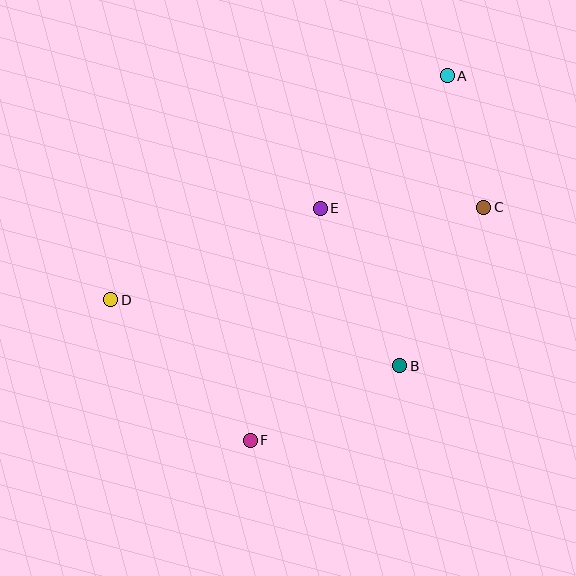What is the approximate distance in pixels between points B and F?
The distance between B and F is approximately 167 pixels.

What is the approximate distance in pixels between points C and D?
The distance between C and D is approximately 384 pixels.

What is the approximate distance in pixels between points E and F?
The distance between E and F is approximately 242 pixels.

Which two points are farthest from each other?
Points A and F are farthest from each other.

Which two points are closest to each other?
Points A and C are closest to each other.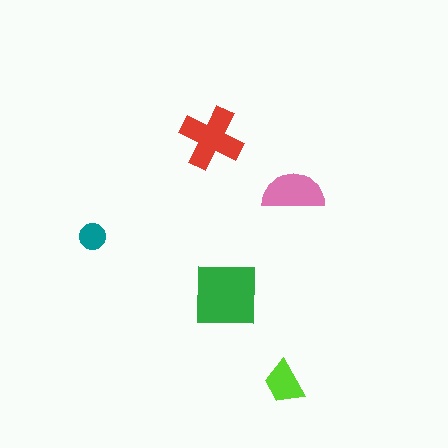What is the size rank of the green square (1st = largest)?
1st.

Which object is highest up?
The red cross is topmost.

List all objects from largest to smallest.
The green square, the red cross, the pink semicircle, the lime trapezoid, the teal circle.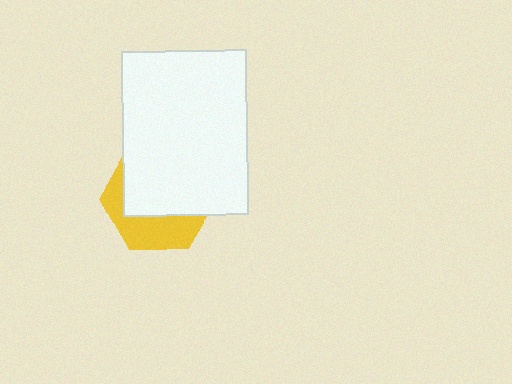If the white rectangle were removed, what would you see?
You would see the complete yellow hexagon.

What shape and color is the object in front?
The object in front is a white rectangle.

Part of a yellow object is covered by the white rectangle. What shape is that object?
It is a hexagon.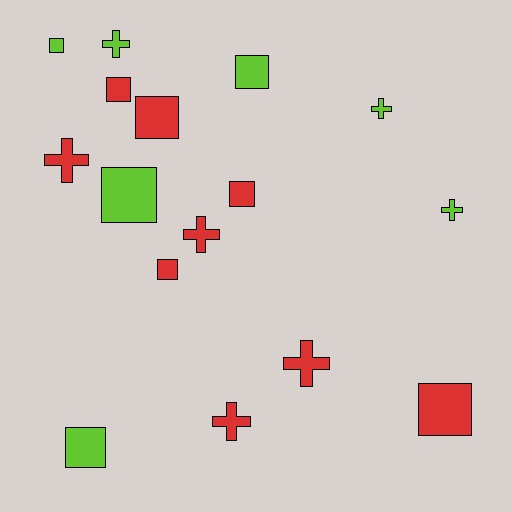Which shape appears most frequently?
Square, with 9 objects.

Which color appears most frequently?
Red, with 9 objects.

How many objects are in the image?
There are 16 objects.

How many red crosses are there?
There are 4 red crosses.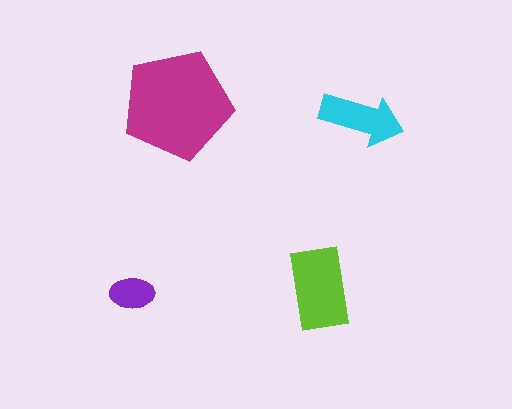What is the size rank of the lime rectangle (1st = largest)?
2nd.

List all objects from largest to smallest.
The magenta pentagon, the lime rectangle, the cyan arrow, the purple ellipse.